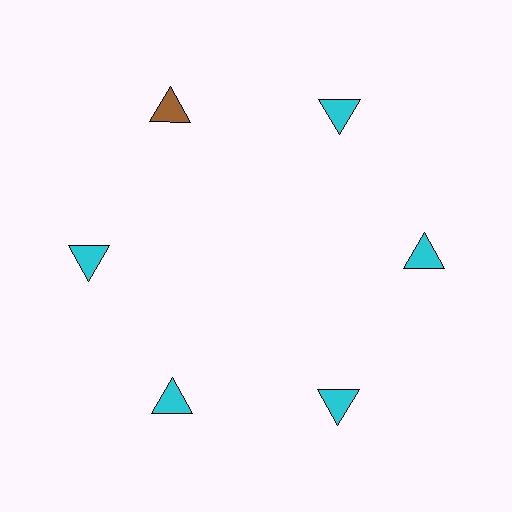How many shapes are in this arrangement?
There are 6 shapes arranged in a ring pattern.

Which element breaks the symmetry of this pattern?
The brown triangle at roughly the 11 o'clock position breaks the symmetry. All other shapes are cyan triangles.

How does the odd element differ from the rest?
It has a different color: brown instead of cyan.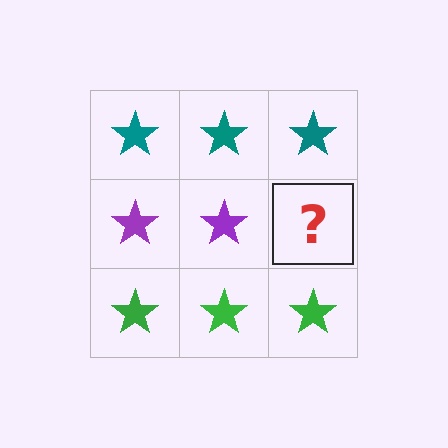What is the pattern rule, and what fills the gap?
The rule is that each row has a consistent color. The gap should be filled with a purple star.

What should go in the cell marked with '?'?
The missing cell should contain a purple star.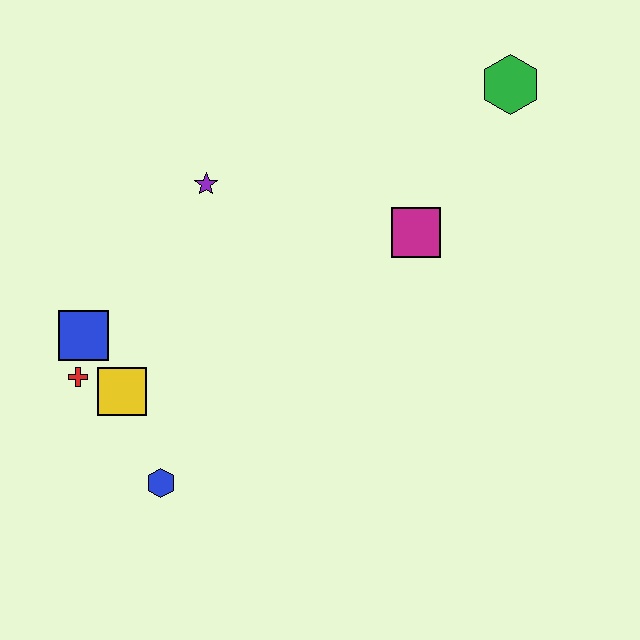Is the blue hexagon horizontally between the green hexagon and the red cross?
Yes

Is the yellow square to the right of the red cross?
Yes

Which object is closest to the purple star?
The blue square is closest to the purple star.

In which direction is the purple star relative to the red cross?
The purple star is above the red cross.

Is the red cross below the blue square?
Yes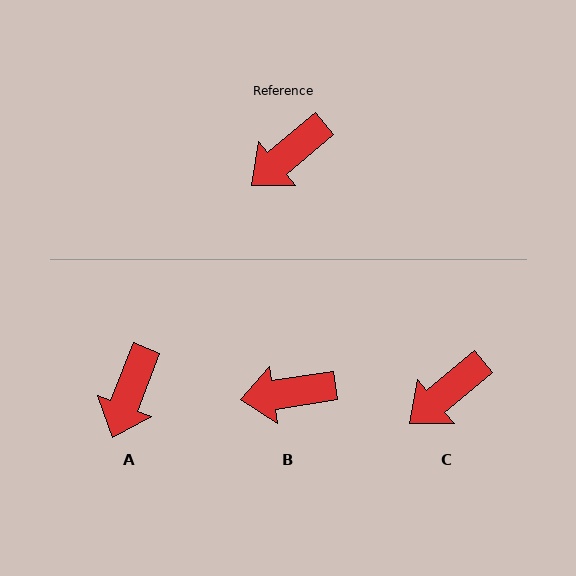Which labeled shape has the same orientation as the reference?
C.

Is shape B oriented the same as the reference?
No, it is off by about 32 degrees.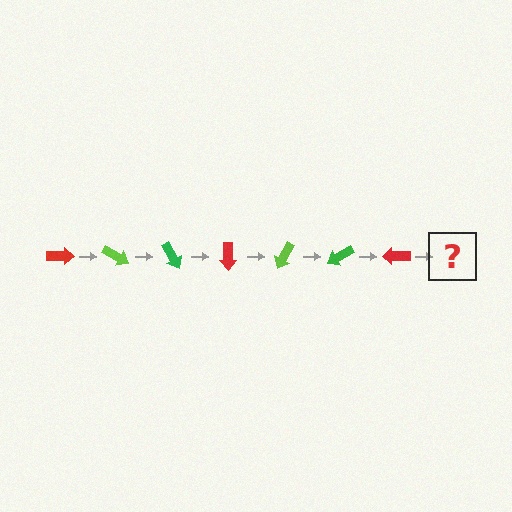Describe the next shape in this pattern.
It should be a lime arrow, rotated 210 degrees from the start.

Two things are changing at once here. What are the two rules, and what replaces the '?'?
The two rules are that it rotates 30 degrees each step and the color cycles through red, lime, and green. The '?' should be a lime arrow, rotated 210 degrees from the start.